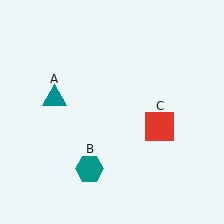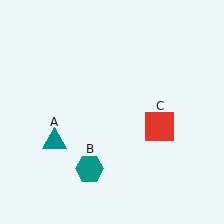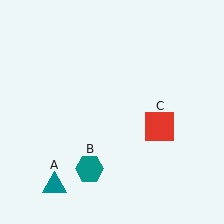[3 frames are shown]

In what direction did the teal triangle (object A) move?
The teal triangle (object A) moved down.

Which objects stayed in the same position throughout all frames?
Teal hexagon (object B) and red square (object C) remained stationary.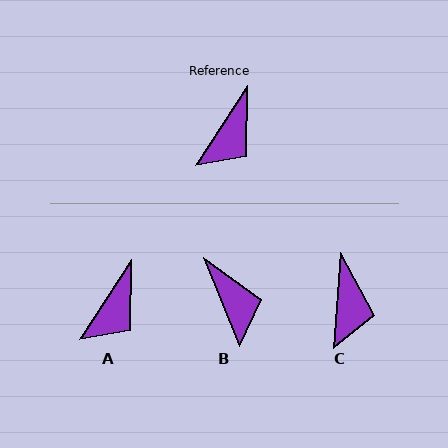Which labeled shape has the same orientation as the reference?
A.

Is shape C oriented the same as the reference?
No, it is off by about 29 degrees.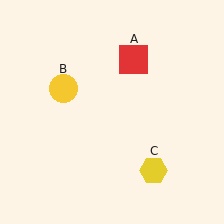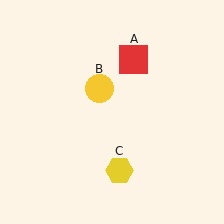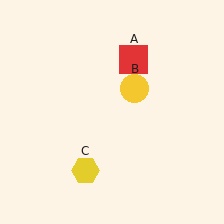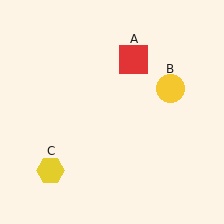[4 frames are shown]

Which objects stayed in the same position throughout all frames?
Red square (object A) remained stationary.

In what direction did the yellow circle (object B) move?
The yellow circle (object B) moved right.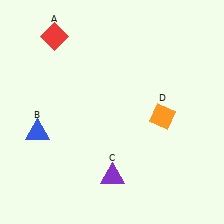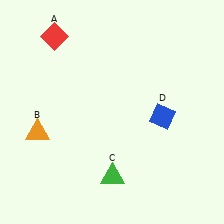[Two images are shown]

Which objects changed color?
B changed from blue to orange. C changed from purple to green. D changed from orange to blue.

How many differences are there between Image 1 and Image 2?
There are 3 differences between the two images.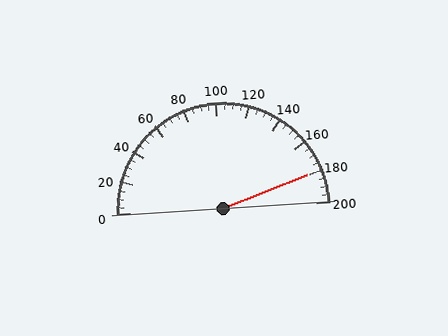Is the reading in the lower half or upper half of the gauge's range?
The reading is in the upper half of the range (0 to 200).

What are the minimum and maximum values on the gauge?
The gauge ranges from 0 to 200.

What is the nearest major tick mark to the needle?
The nearest major tick mark is 180.